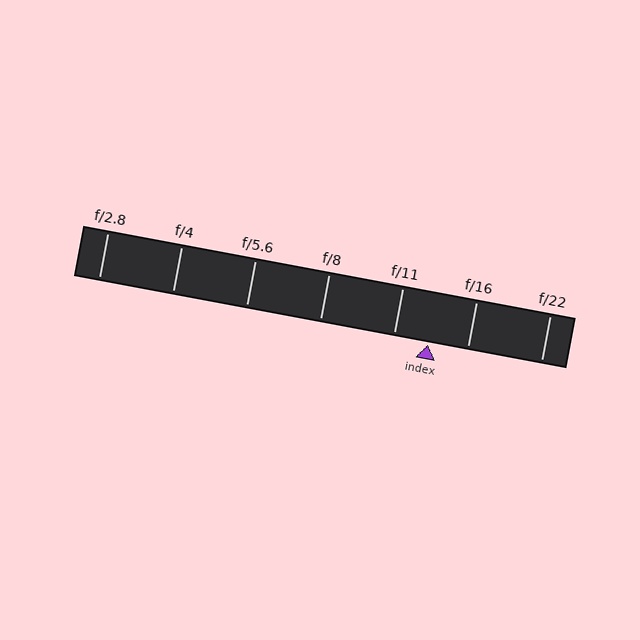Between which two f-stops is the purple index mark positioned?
The index mark is between f/11 and f/16.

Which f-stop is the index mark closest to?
The index mark is closest to f/11.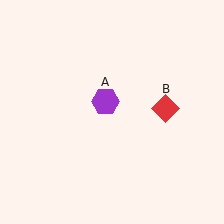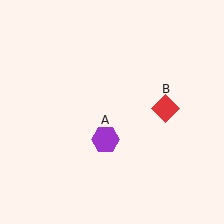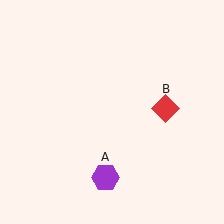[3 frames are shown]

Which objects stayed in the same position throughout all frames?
Red diamond (object B) remained stationary.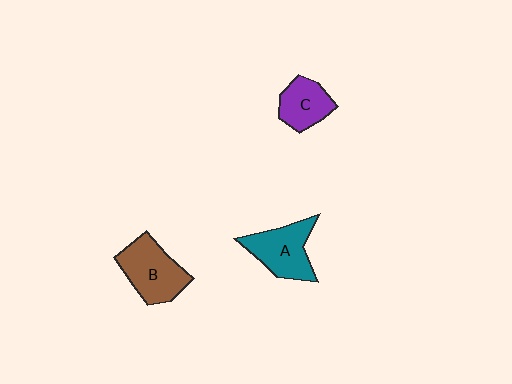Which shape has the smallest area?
Shape C (purple).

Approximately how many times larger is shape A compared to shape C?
Approximately 1.4 times.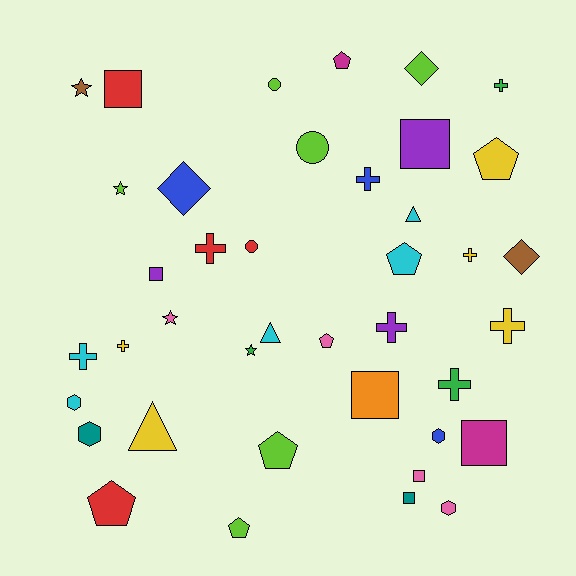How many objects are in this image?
There are 40 objects.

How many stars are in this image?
There are 4 stars.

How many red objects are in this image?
There are 4 red objects.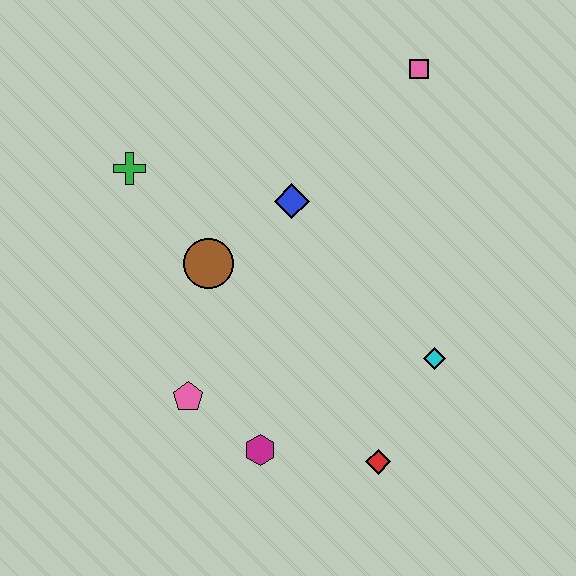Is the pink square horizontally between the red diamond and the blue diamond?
No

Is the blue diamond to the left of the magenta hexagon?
No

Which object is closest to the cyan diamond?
The red diamond is closest to the cyan diamond.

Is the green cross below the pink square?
Yes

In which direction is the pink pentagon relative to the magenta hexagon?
The pink pentagon is to the left of the magenta hexagon.